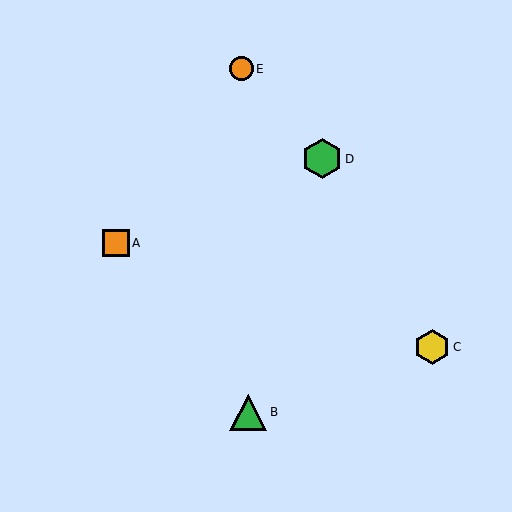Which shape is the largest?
The green hexagon (labeled D) is the largest.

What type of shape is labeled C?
Shape C is a yellow hexagon.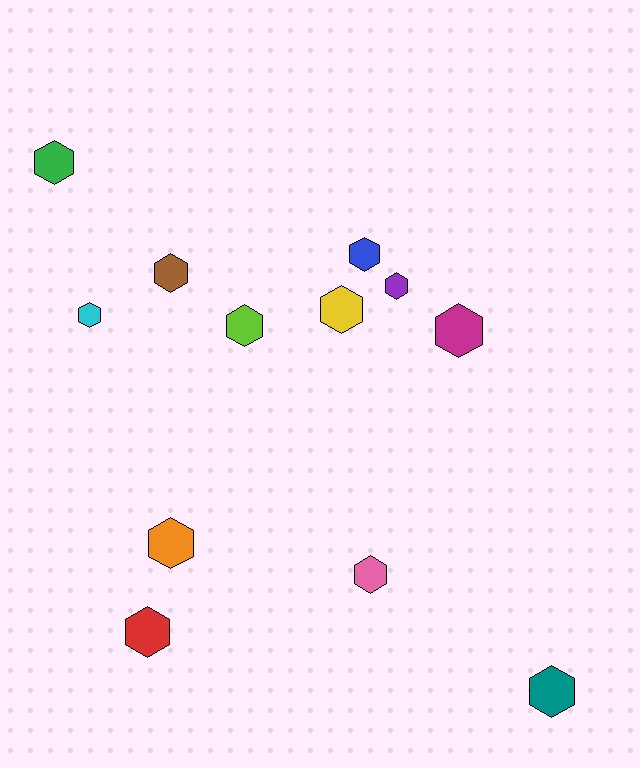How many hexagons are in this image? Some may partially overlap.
There are 12 hexagons.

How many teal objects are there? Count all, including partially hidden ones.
There is 1 teal object.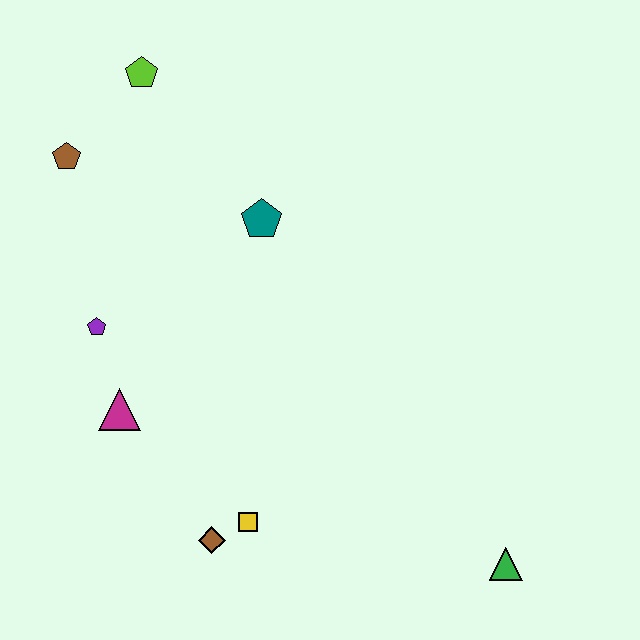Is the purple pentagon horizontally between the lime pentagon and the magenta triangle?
No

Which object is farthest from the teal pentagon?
The green triangle is farthest from the teal pentagon.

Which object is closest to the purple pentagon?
The magenta triangle is closest to the purple pentagon.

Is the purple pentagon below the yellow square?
No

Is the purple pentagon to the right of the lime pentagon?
No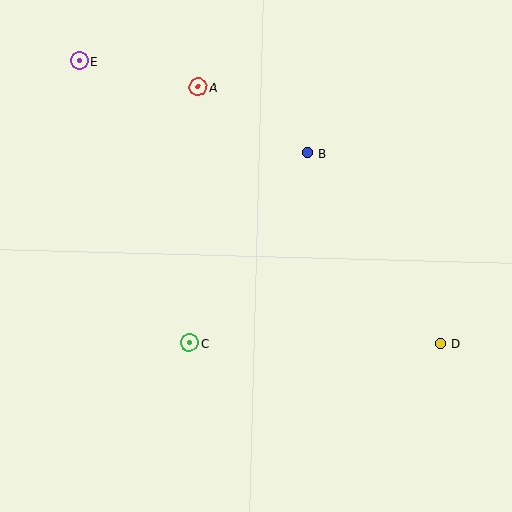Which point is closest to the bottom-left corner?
Point C is closest to the bottom-left corner.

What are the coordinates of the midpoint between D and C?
The midpoint between D and C is at (314, 344).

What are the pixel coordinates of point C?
Point C is at (189, 343).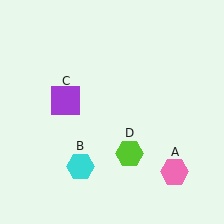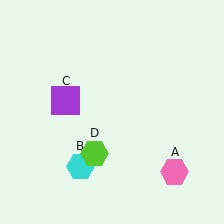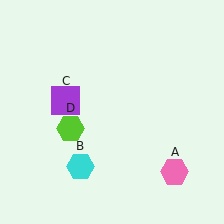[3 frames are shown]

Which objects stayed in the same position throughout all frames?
Pink hexagon (object A) and cyan hexagon (object B) and purple square (object C) remained stationary.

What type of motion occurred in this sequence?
The lime hexagon (object D) rotated clockwise around the center of the scene.